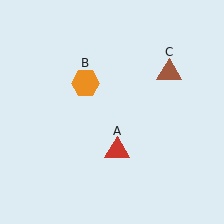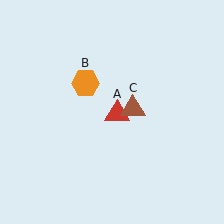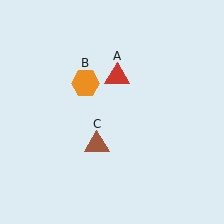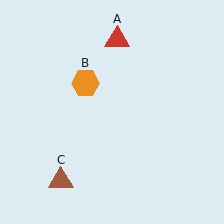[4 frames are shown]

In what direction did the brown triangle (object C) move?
The brown triangle (object C) moved down and to the left.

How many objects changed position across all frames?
2 objects changed position: red triangle (object A), brown triangle (object C).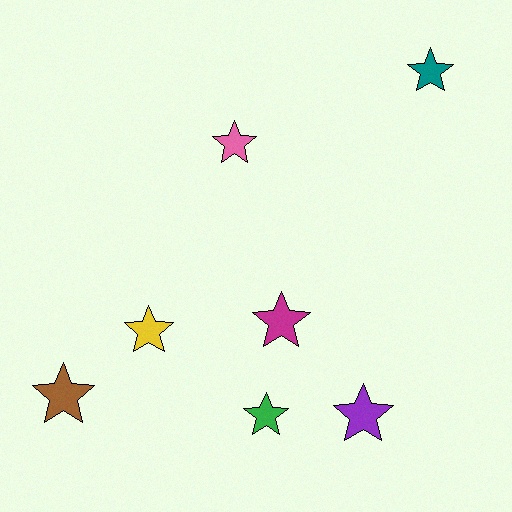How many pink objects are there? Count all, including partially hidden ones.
There is 1 pink object.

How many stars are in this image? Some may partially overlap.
There are 7 stars.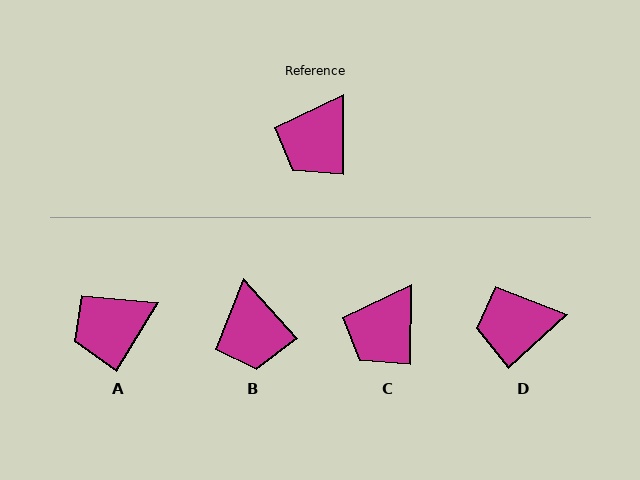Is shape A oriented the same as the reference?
No, it is off by about 31 degrees.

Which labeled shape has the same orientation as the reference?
C.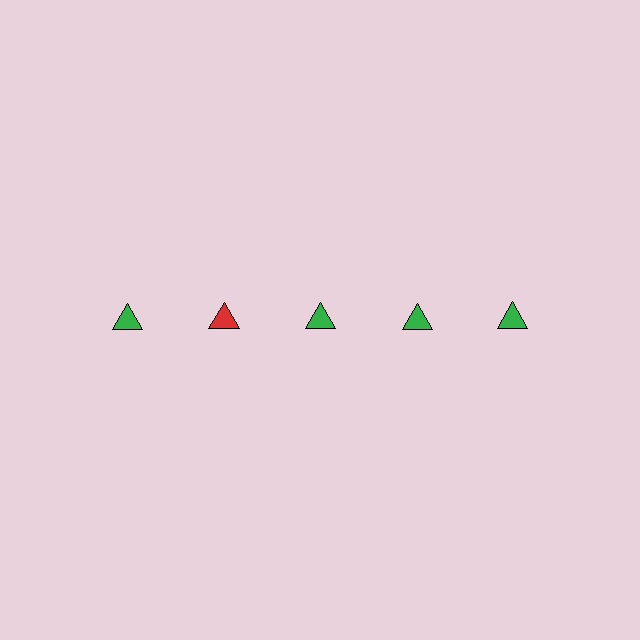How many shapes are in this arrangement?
There are 5 shapes arranged in a grid pattern.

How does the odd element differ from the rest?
It has a different color: red instead of green.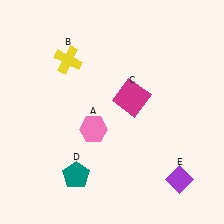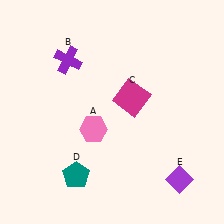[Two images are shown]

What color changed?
The cross (B) changed from yellow in Image 1 to purple in Image 2.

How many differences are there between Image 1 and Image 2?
There is 1 difference between the two images.